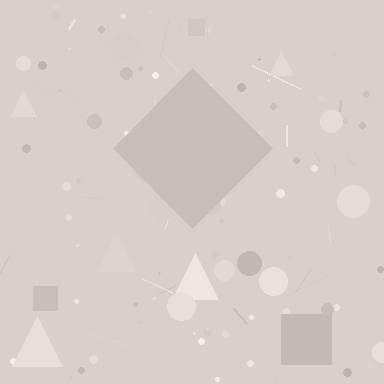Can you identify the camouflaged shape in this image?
The camouflaged shape is a diamond.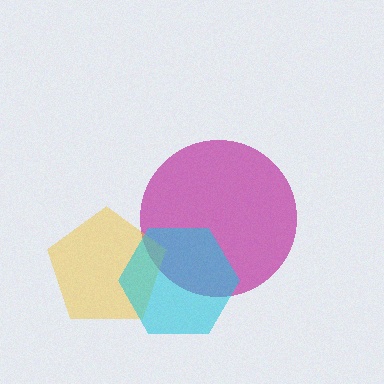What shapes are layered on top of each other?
The layered shapes are: a magenta circle, a yellow pentagon, a cyan hexagon.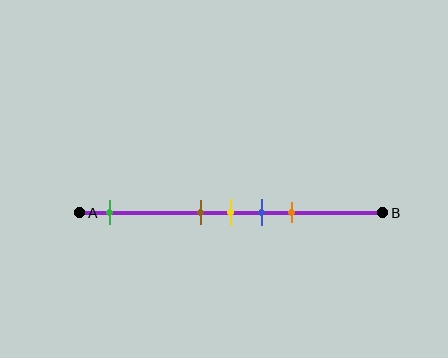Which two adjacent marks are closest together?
The brown and yellow marks are the closest adjacent pair.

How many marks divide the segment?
There are 5 marks dividing the segment.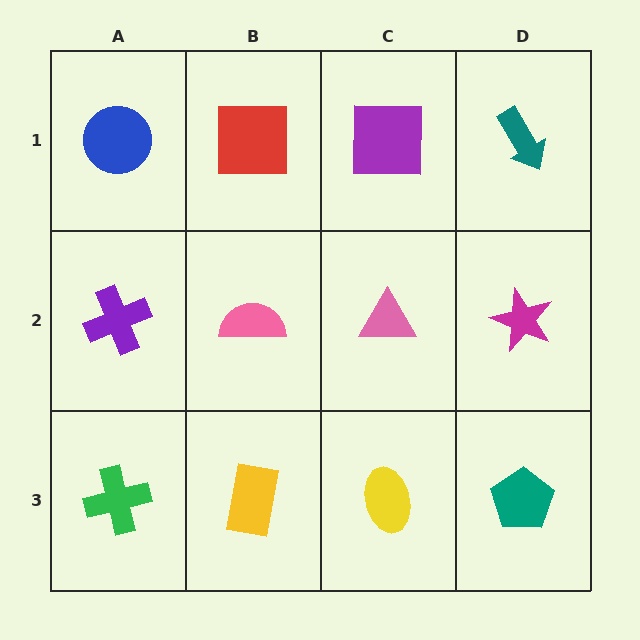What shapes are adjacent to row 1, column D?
A magenta star (row 2, column D), a purple square (row 1, column C).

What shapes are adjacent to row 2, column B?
A red square (row 1, column B), a yellow rectangle (row 3, column B), a purple cross (row 2, column A), a pink triangle (row 2, column C).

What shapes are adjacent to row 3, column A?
A purple cross (row 2, column A), a yellow rectangle (row 3, column B).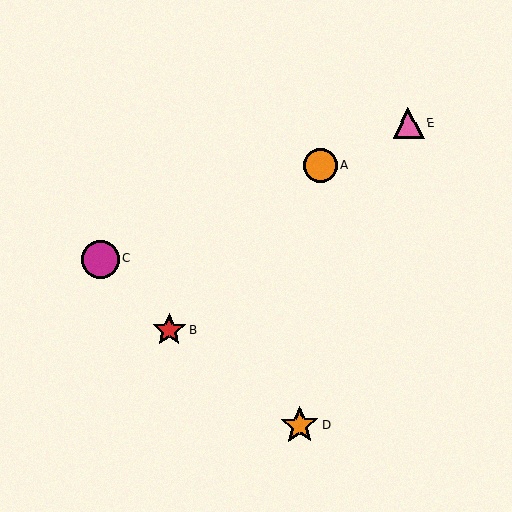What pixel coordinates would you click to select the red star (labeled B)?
Click at (169, 330) to select the red star B.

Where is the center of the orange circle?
The center of the orange circle is at (320, 166).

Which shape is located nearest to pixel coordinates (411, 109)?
The pink triangle (labeled E) at (408, 123) is nearest to that location.